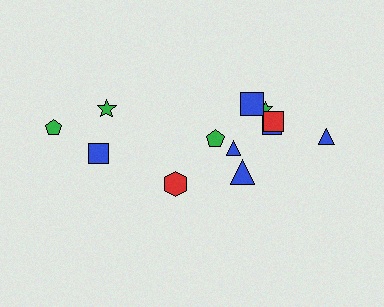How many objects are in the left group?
There are 4 objects.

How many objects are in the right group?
There are 8 objects.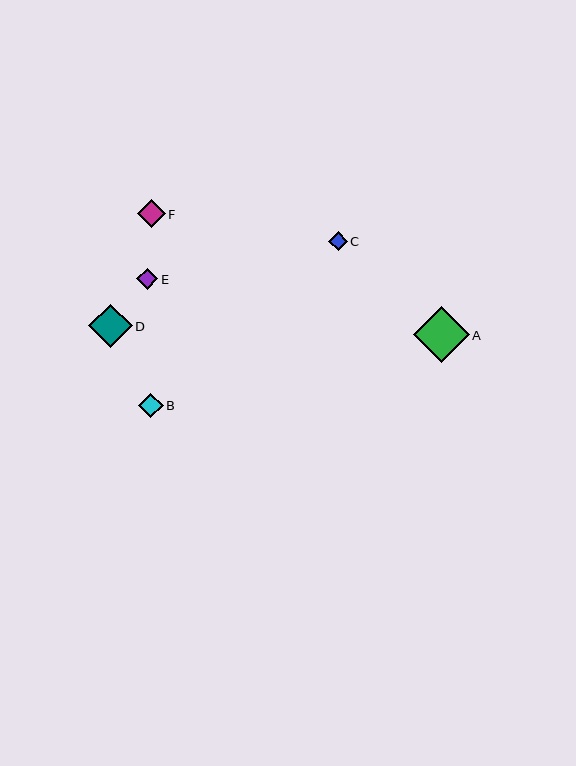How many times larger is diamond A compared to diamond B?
Diamond A is approximately 2.3 times the size of diamond B.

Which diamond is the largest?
Diamond A is the largest with a size of approximately 56 pixels.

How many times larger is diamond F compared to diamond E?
Diamond F is approximately 1.3 times the size of diamond E.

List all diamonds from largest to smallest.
From largest to smallest: A, D, F, B, E, C.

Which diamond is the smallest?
Diamond C is the smallest with a size of approximately 19 pixels.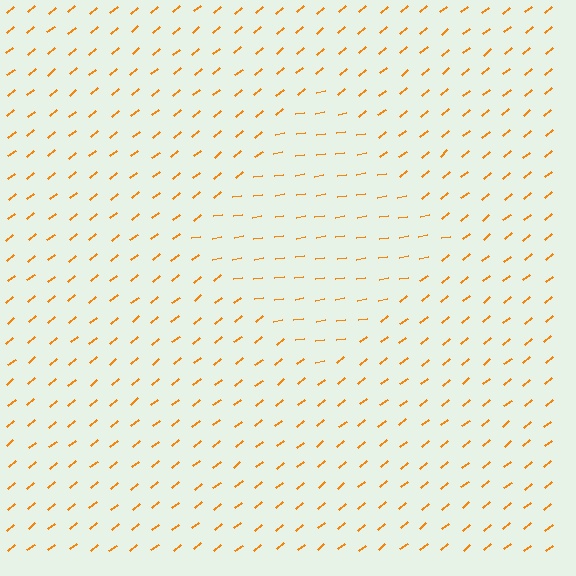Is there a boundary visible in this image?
Yes, there is a texture boundary formed by a change in line orientation.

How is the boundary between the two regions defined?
The boundary is defined purely by a change in line orientation (approximately 30 degrees difference). All lines are the same color and thickness.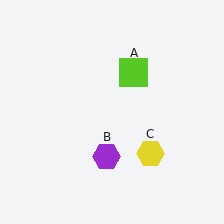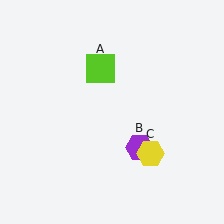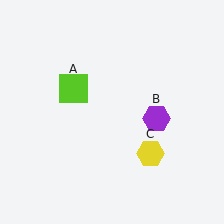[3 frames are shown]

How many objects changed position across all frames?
2 objects changed position: lime square (object A), purple hexagon (object B).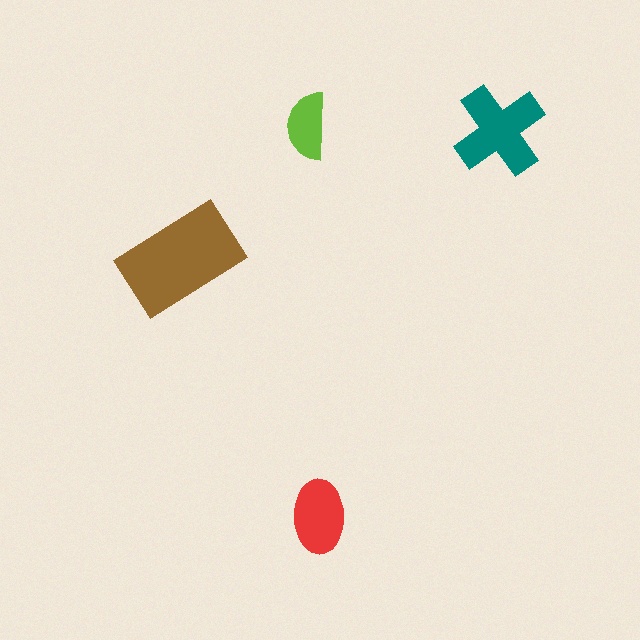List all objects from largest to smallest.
The brown rectangle, the teal cross, the red ellipse, the lime semicircle.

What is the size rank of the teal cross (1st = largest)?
2nd.